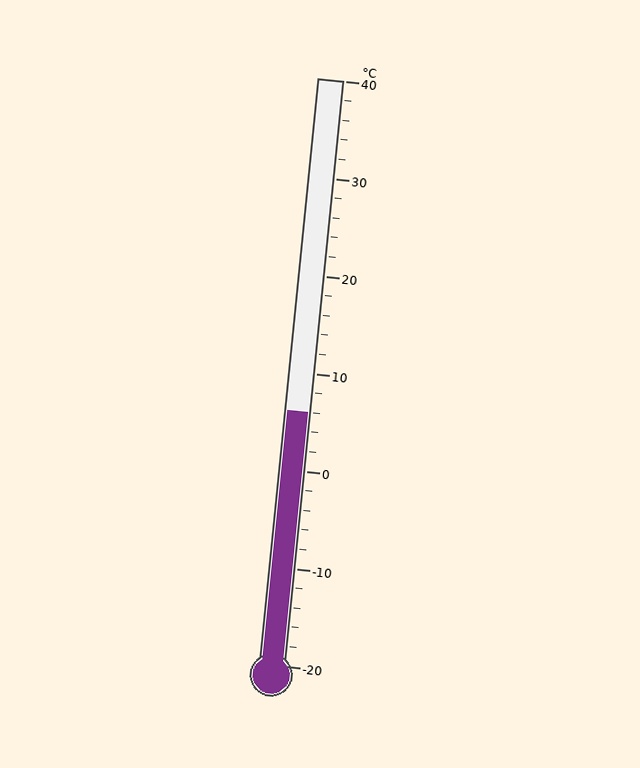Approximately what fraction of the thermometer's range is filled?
The thermometer is filled to approximately 45% of its range.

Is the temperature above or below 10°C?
The temperature is below 10°C.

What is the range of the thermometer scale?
The thermometer scale ranges from -20°C to 40°C.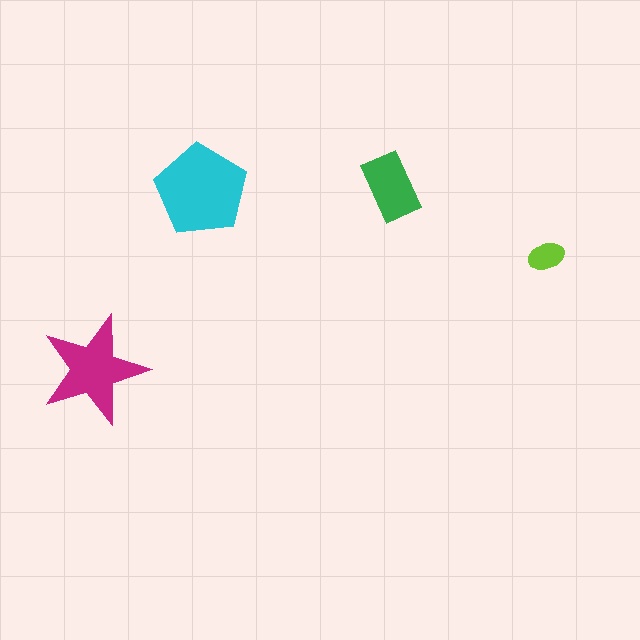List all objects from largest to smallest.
The cyan pentagon, the magenta star, the green rectangle, the lime ellipse.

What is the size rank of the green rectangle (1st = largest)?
3rd.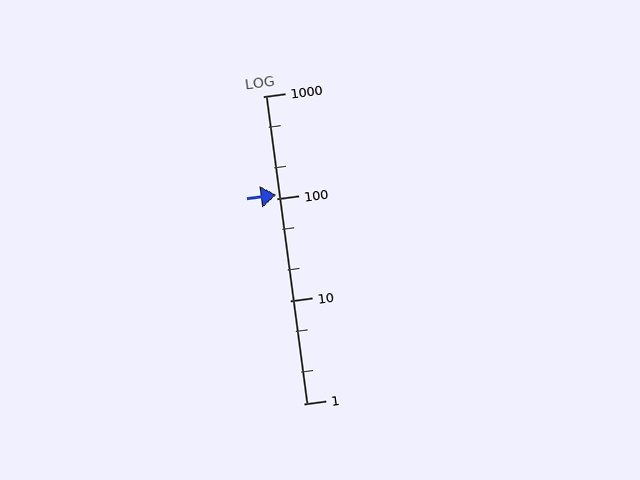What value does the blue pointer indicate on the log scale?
The pointer indicates approximately 110.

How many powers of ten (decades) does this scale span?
The scale spans 3 decades, from 1 to 1000.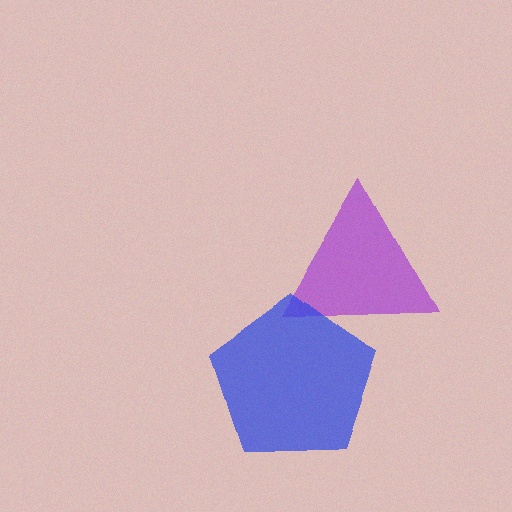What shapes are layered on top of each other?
The layered shapes are: a purple triangle, a blue pentagon.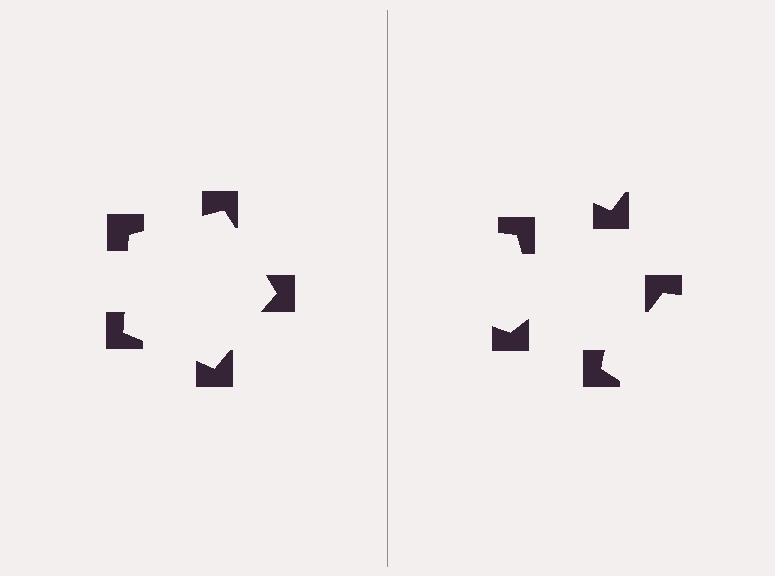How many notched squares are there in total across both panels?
10 — 5 on each side.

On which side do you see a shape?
An illusory pentagon appears on the left side. On the right side the wedge cuts are rotated, so no coherent shape forms.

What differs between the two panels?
The notched squares are positioned identically on both sides; only the wedge orientations differ. On the left they align to a pentagon; on the right they are misaligned.